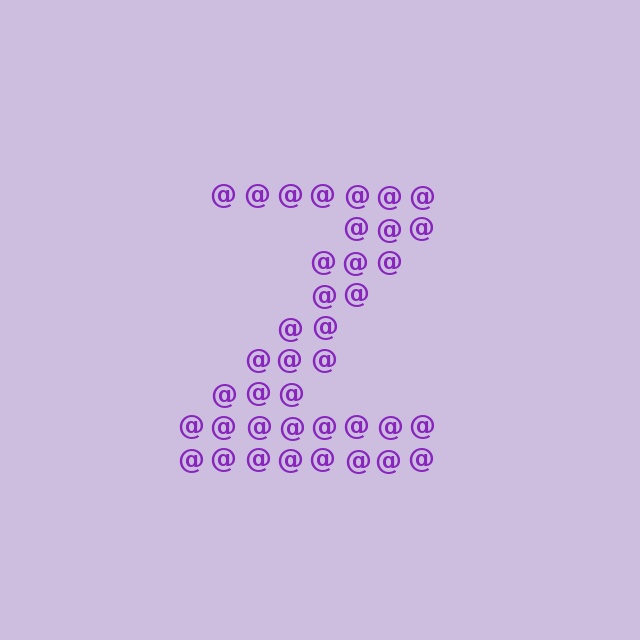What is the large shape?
The large shape is the letter Z.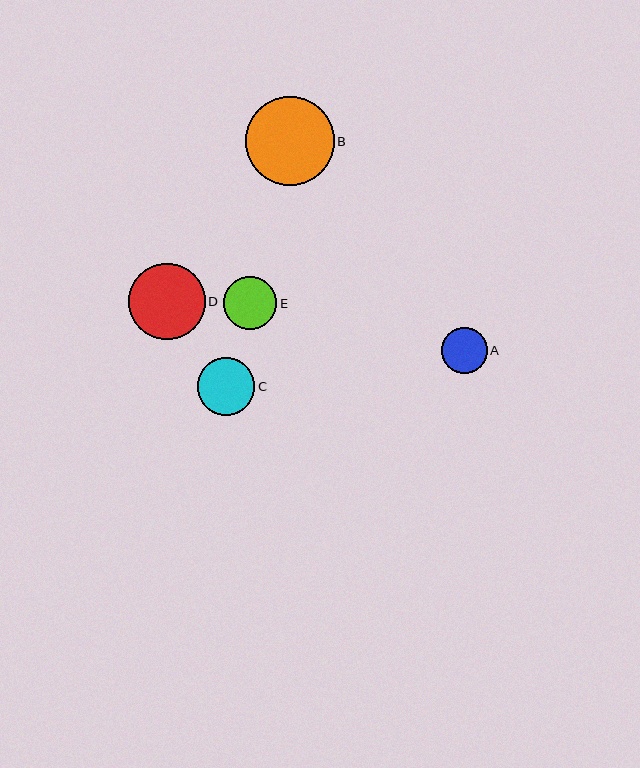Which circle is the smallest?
Circle A is the smallest with a size of approximately 46 pixels.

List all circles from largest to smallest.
From largest to smallest: B, D, C, E, A.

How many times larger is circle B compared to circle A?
Circle B is approximately 1.9 times the size of circle A.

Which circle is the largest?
Circle B is the largest with a size of approximately 89 pixels.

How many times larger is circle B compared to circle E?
Circle B is approximately 1.7 times the size of circle E.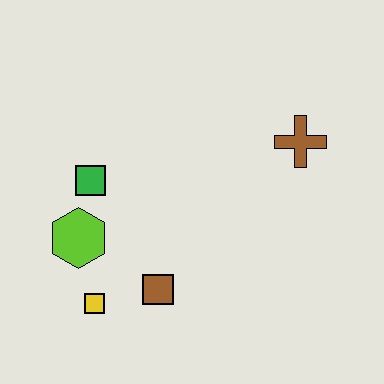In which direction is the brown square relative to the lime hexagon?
The brown square is to the right of the lime hexagon.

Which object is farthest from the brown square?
The brown cross is farthest from the brown square.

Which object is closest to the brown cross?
The brown square is closest to the brown cross.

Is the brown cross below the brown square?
No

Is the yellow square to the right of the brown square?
No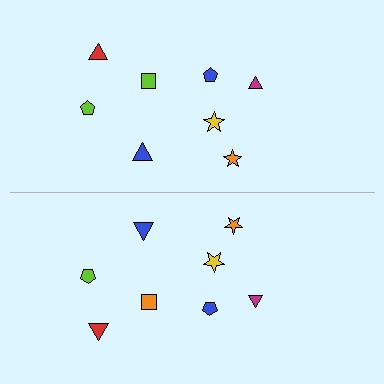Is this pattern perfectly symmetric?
No, the pattern is not perfectly symmetric. The orange square on the bottom side breaks the symmetry — its mirror counterpart is lime.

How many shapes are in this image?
There are 16 shapes in this image.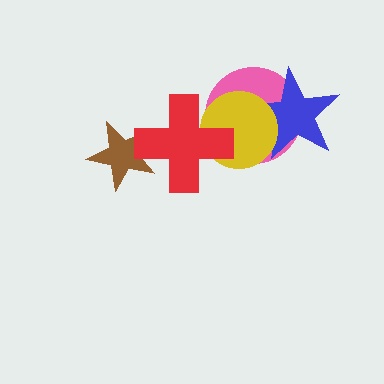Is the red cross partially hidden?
No, no other shape covers it.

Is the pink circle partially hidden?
Yes, it is partially covered by another shape.